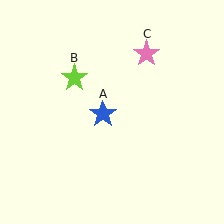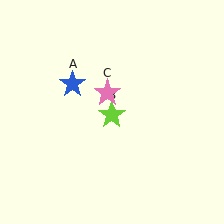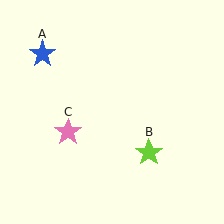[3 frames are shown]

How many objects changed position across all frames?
3 objects changed position: blue star (object A), lime star (object B), pink star (object C).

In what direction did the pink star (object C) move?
The pink star (object C) moved down and to the left.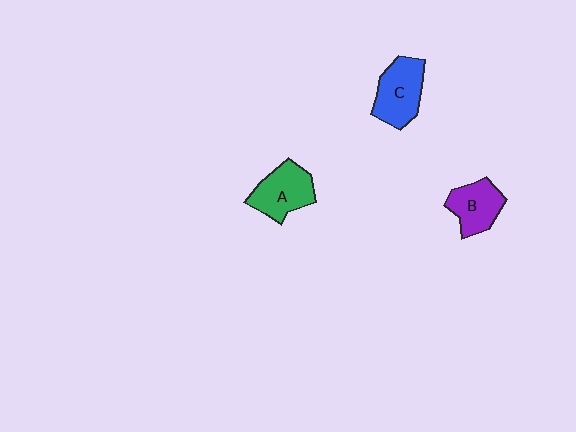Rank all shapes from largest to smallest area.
From largest to smallest: C (blue), A (green), B (purple).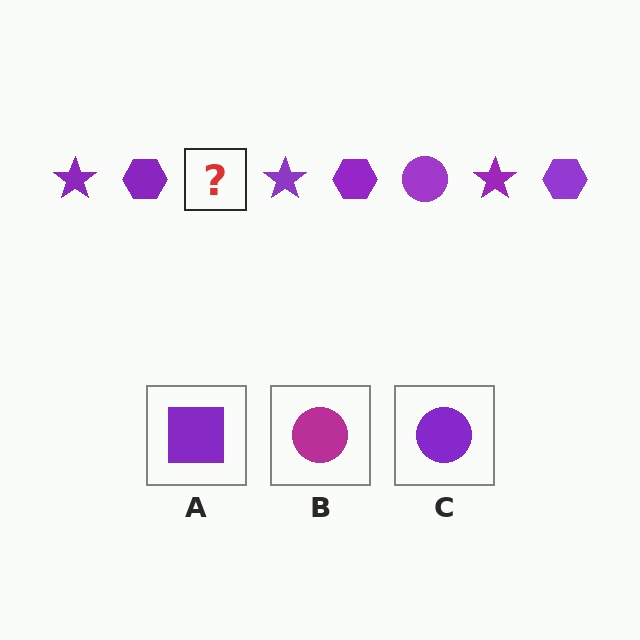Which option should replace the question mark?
Option C.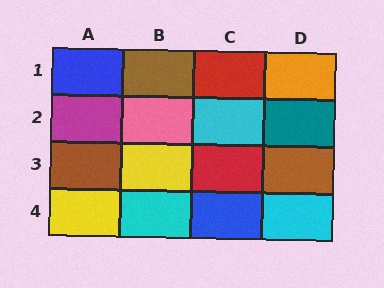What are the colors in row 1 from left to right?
Blue, brown, red, orange.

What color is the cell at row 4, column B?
Cyan.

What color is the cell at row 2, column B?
Pink.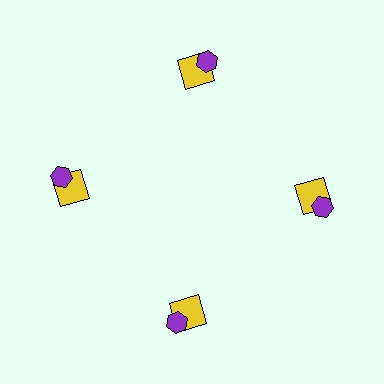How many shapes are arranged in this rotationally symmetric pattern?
There are 8 shapes, arranged in 4 groups of 2.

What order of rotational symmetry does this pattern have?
This pattern has 4-fold rotational symmetry.